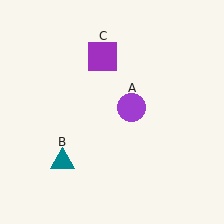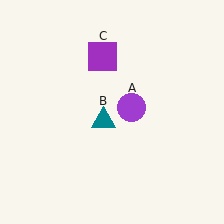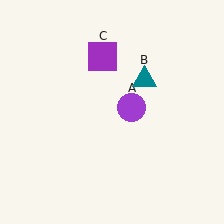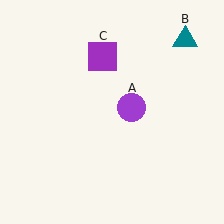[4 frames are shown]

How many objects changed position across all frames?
1 object changed position: teal triangle (object B).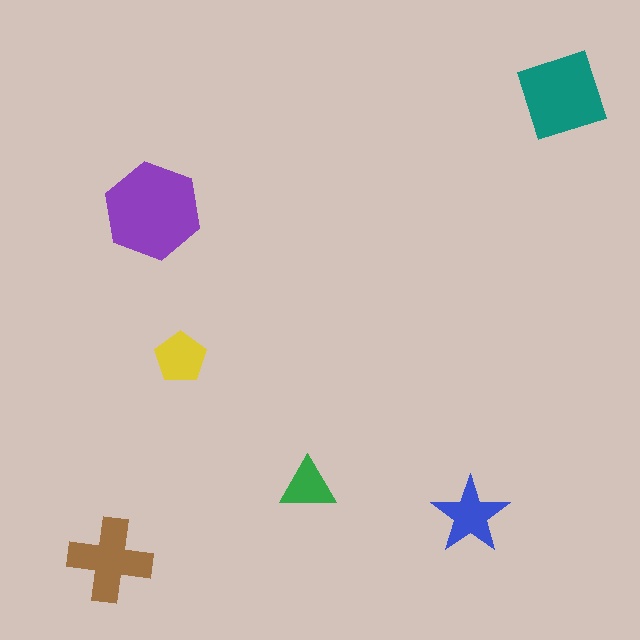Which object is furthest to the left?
The brown cross is leftmost.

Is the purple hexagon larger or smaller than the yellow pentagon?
Larger.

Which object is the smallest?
The green triangle.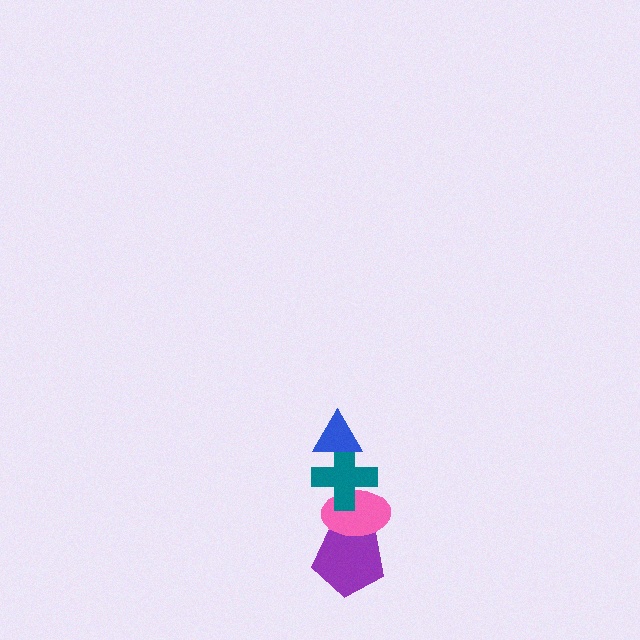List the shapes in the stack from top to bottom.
From top to bottom: the blue triangle, the teal cross, the pink ellipse, the purple pentagon.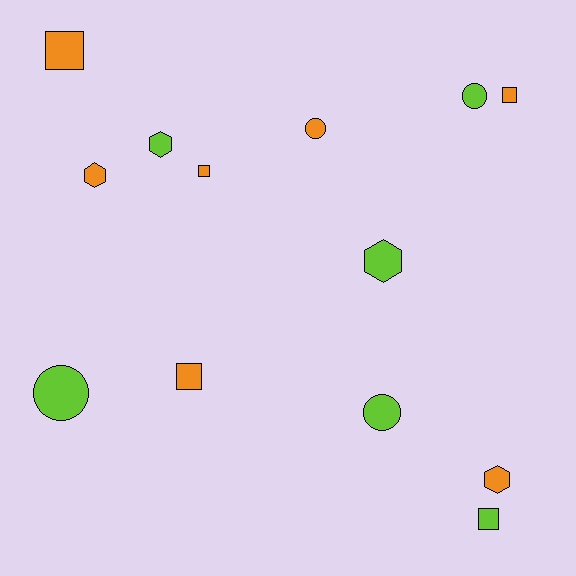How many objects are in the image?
There are 13 objects.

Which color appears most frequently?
Orange, with 7 objects.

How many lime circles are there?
There are 3 lime circles.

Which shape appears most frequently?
Square, with 5 objects.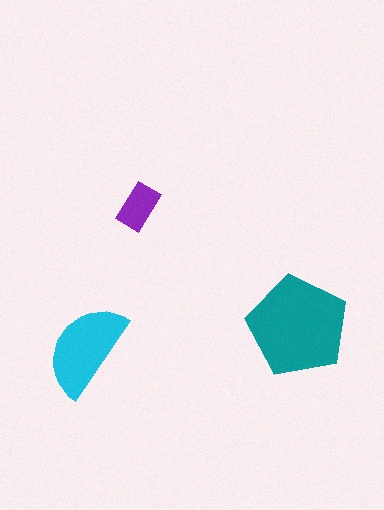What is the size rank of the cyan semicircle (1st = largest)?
2nd.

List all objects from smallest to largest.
The purple rectangle, the cyan semicircle, the teal pentagon.